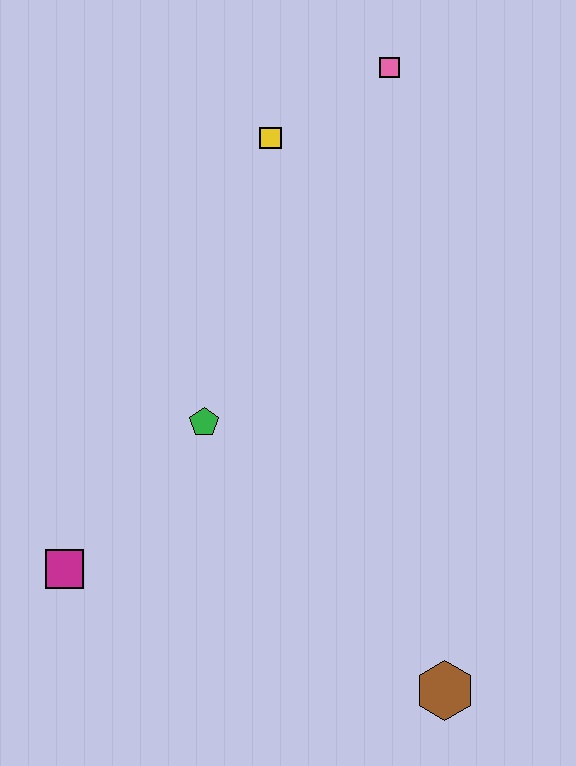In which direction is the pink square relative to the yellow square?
The pink square is to the right of the yellow square.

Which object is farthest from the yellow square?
The brown hexagon is farthest from the yellow square.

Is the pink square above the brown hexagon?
Yes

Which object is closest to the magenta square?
The green pentagon is closest to the magenta square.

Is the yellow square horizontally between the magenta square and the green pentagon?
No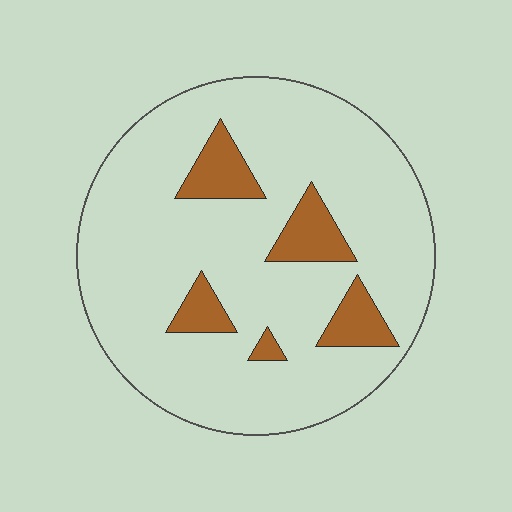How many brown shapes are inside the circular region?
5.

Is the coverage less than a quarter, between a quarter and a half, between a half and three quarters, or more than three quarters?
Less than a quarter.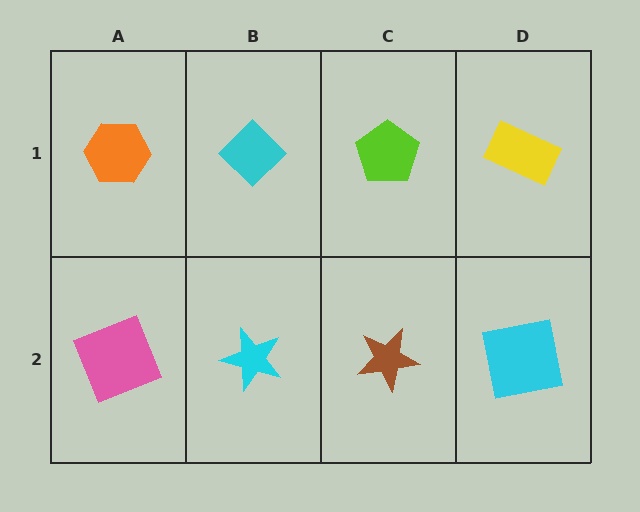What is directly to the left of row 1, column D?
A lime pentagon.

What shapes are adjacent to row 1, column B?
A cyan star (row 2, column B), an orange hexagon (row 1, column A), a lime pentagon (row 1, column C).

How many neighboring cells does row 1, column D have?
2.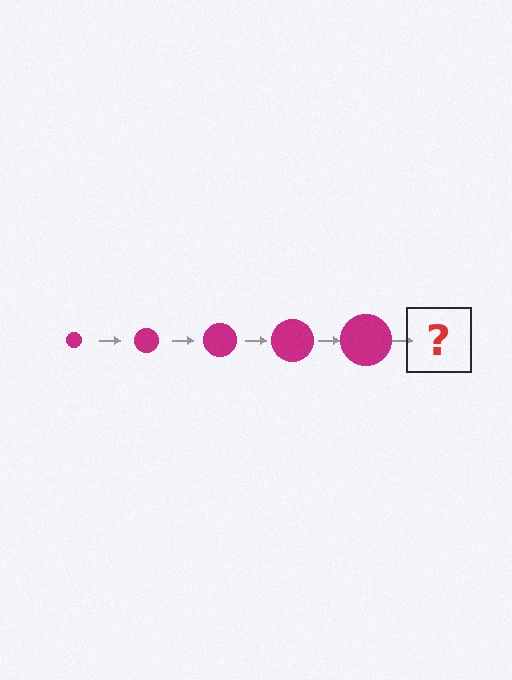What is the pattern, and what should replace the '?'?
The pattern is that the circle gets progressively larger each step. The '?' should be a magenta circle, larger than the previous one.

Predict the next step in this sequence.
The next step is a magenta circle, larger than the previous one.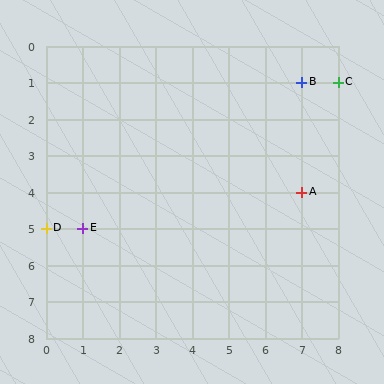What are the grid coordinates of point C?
Point C is at grid coordinates (8, 1).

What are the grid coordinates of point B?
Point B is at grid coordinates (7, 1).